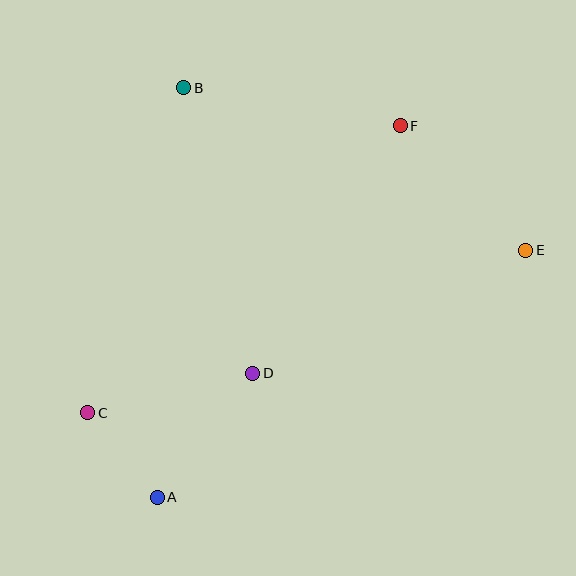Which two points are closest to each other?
Points A and C are closest to each other.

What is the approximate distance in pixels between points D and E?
The distance between D and E is approximately 299 pixels.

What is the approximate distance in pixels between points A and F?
The distance between A and F is approximately 444 pixels.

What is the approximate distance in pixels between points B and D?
The distance between B and D is approximately 294 pixels.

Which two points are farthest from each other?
Points C and E are farthest from each other.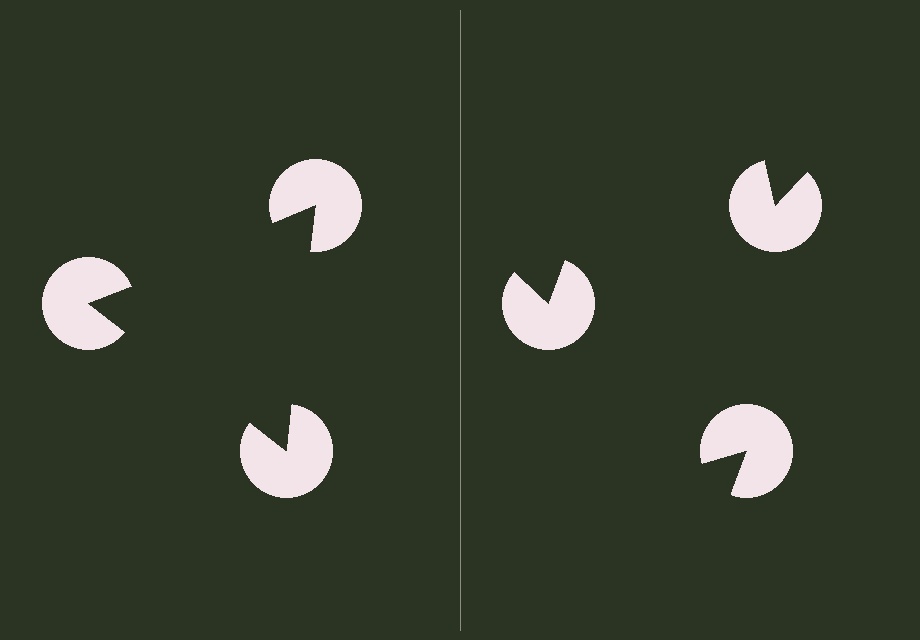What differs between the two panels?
The pac-man discs are positioned identically on both sides; only the wedge orientations differ. On the left they align to a triangle; on the right they are misaligned.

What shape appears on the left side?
An illusory triangle.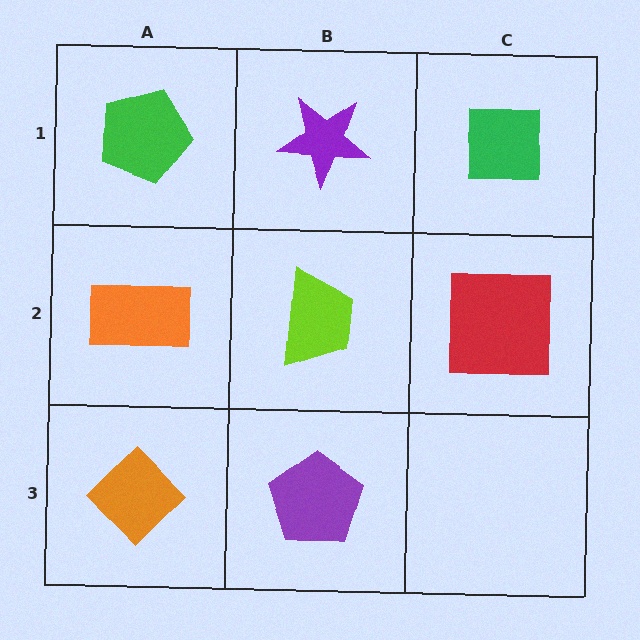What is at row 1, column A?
A green pentagon.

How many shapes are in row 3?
2 shapes.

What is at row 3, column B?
A purple pentagon.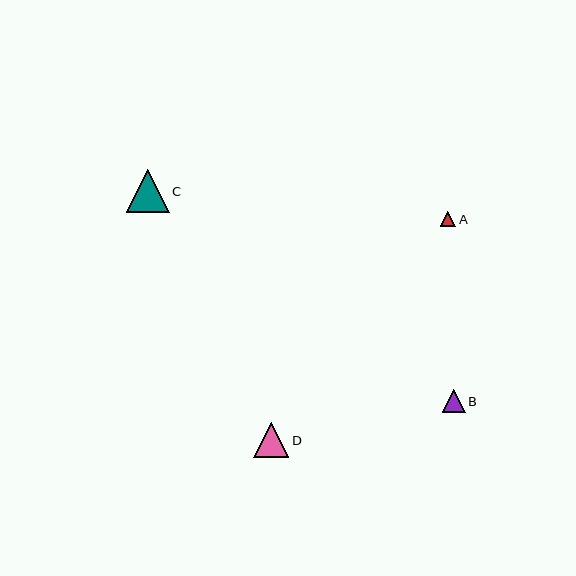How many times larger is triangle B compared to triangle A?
Triangle B is approximately 1.5 times the size of triangle A.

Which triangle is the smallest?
Triangle A is the smallest with a size of approximately 16 pixels.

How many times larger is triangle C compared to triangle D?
Triangle C is approximately 1.2 times the size of triangle D.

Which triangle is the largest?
Triangle C is the largest with a size of approximately 43 pixels.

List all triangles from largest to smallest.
From largest to smallest: C, D, B, A.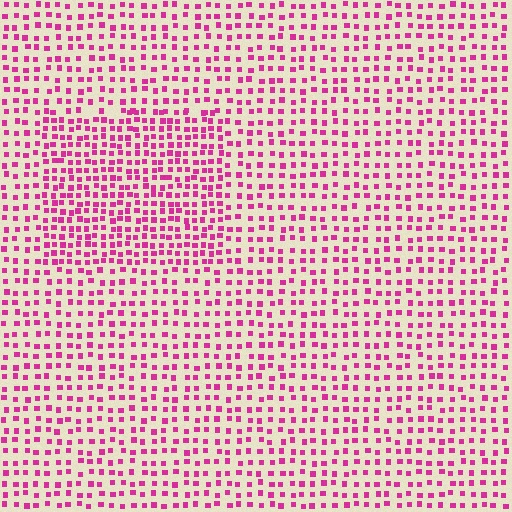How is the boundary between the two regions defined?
The boundary is defined by a change in element density (approximately 1.6x ratio). All elements are the same color, size, and shape.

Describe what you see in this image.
The image contains small magenta elements arranged at two different densities. A rectangle-shaped region is visible where the elements are more densely packed than the surrounding area.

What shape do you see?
I see a rectangle.